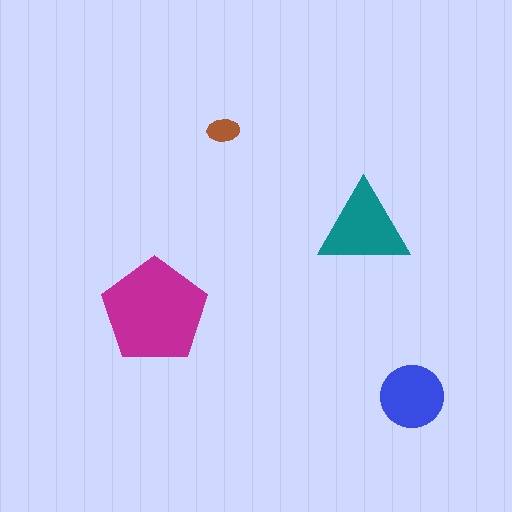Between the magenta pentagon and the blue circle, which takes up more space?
The magenta pentagon.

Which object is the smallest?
The brown ellipse.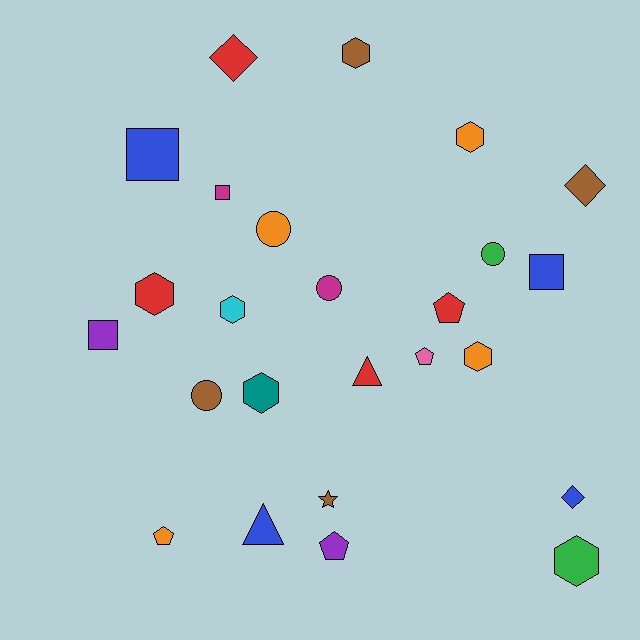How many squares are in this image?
There are 4 squares.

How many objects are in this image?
There are 25 objects.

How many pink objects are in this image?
There is 1 pink object.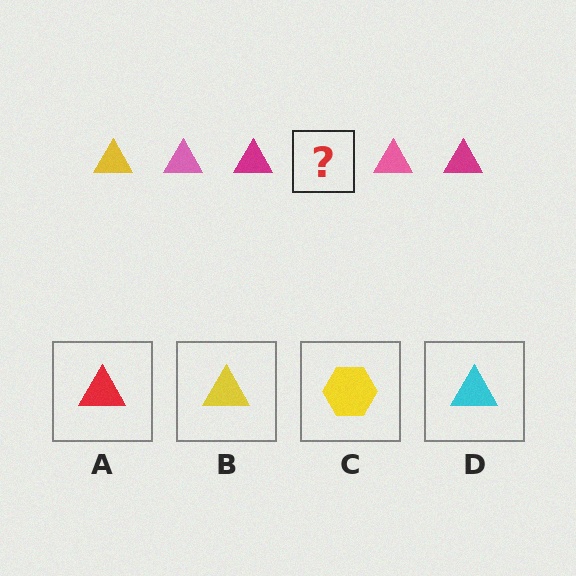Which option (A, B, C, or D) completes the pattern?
B.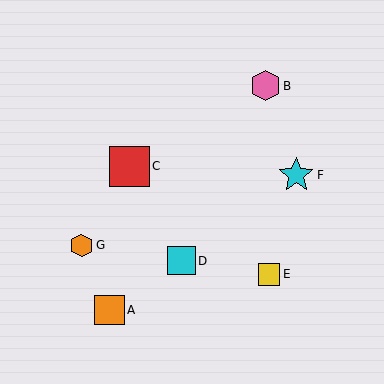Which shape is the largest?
The red square (labeled C) is the largest.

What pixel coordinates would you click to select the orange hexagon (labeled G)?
Click at (82, 245) to select the orange hexagon G.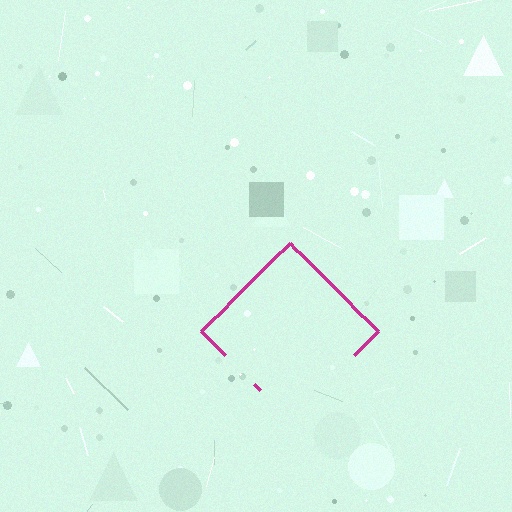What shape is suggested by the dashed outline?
The dashed outline suggests a diamond.